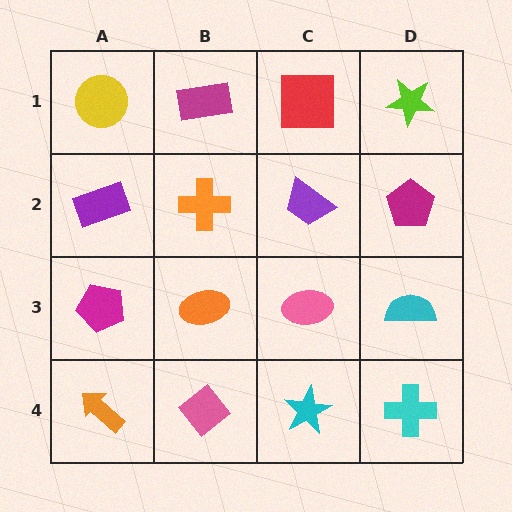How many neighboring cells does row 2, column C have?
4.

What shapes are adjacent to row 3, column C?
A purple trapezoid (row 2, column C), a cyan star (row 4, column C), an orange ellipse (row 3, column B), a cyan semicircle (row 3, column D).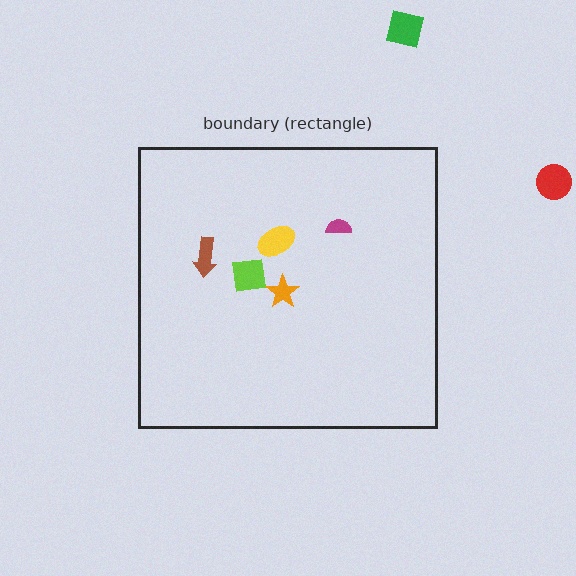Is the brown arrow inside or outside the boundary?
Inside.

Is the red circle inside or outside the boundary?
Outside.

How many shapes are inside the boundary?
5 inside, 2 outside.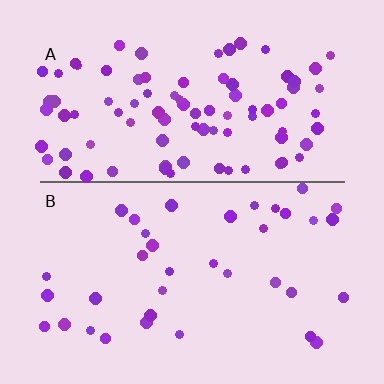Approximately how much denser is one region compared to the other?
Approximately 2.4× — region A over region B.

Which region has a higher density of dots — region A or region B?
A (the top).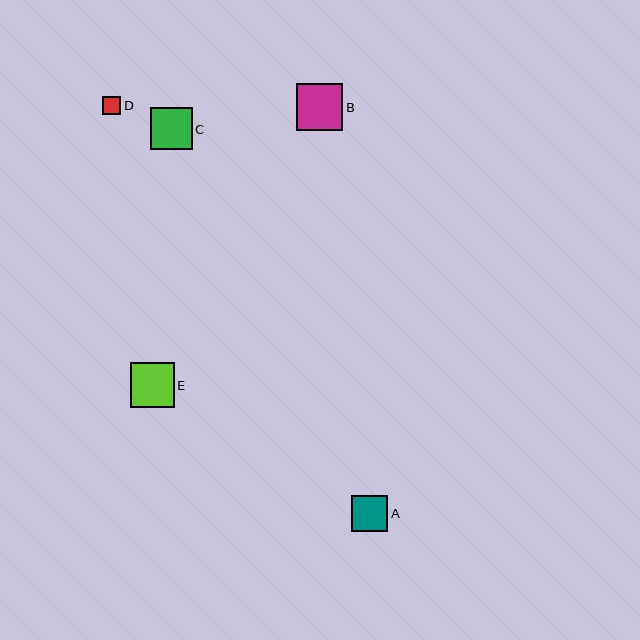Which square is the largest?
Square B is the largest with a size of approximately 47 pixels.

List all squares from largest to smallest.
From largest to smallest: B, E, C, A, D.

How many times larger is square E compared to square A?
Square E is approximately 1.2 times the size of square A.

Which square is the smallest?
Square D is the smallest with a size of approximately 18 pixels.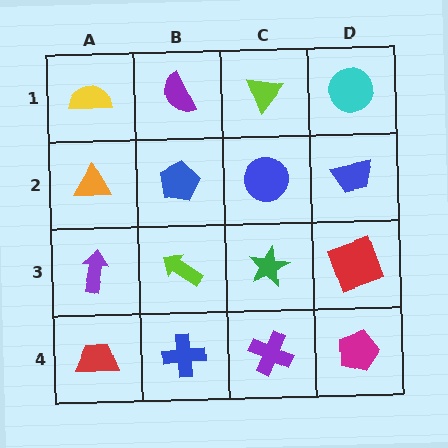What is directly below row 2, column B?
A lime arrow.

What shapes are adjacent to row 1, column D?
A blue trapezoid (row 2, column D), a lime triangle (row 1, column C).